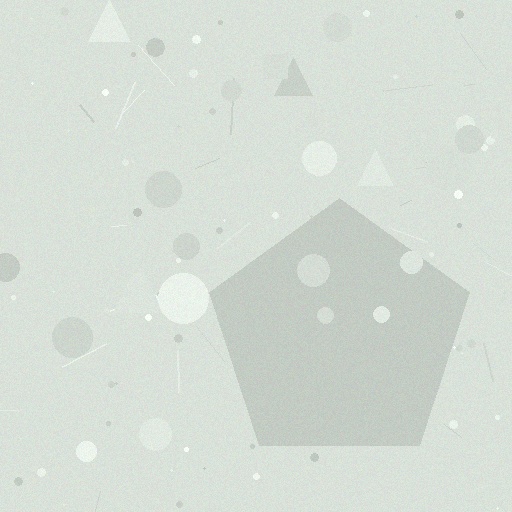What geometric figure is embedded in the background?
A pentagon is embedded in the background.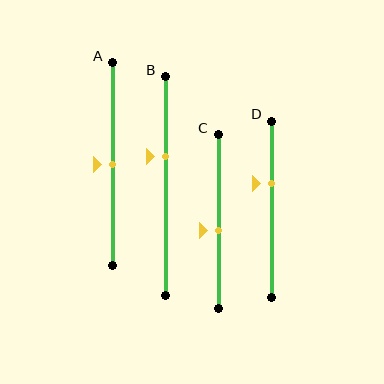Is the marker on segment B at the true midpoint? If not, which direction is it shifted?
No, the marker on segment B is shifted upward by about 14% of the segment length.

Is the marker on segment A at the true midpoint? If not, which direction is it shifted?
Yes, the marker on segment A is at the true midpoint.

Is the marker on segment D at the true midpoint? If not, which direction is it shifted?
No, the marker on segment D is shifted upward by about 15% of the segment length.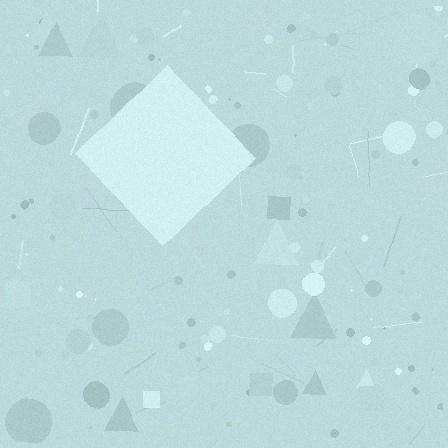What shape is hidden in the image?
A diamond is hidden in the image.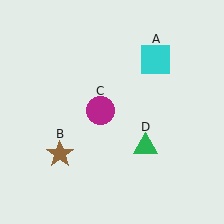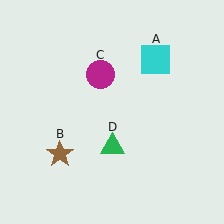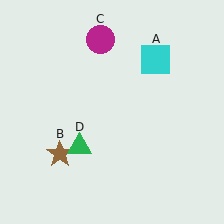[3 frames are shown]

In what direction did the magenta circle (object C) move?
The magenta circle (object C) moved up.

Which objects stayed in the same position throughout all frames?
Cyan square (object A) and brown star (object B) remained stationary.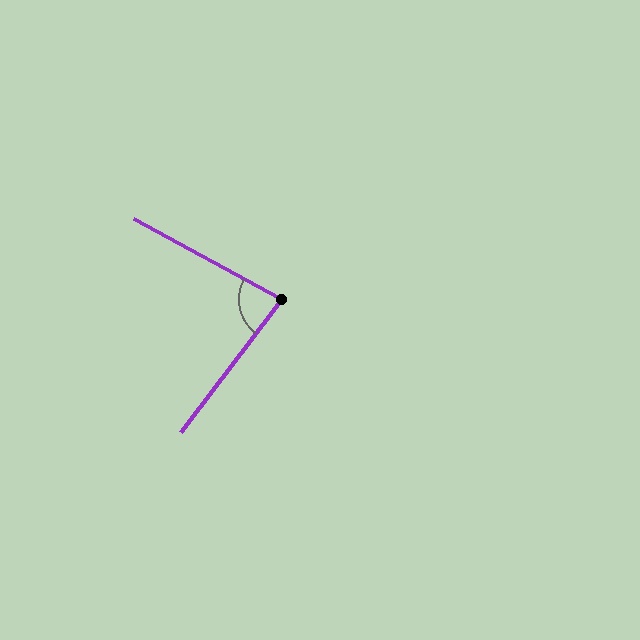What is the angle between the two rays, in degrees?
Approximately 81 degrees.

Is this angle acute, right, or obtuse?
It is acute.